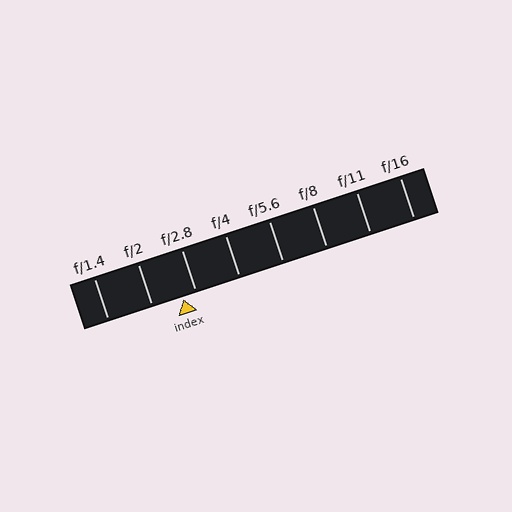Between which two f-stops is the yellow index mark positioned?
The index mark is between f/2 and f/2.8.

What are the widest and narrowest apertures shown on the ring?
The widest aperture shown is f/1.4 and the narrowest is f/16.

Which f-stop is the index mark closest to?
The index mark is closest to f/2.8.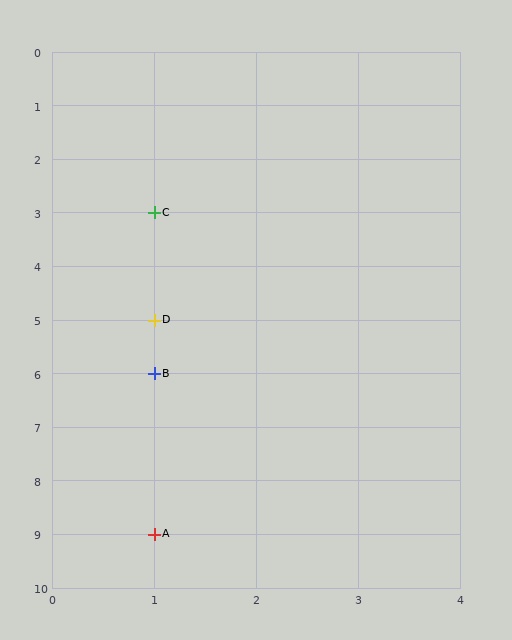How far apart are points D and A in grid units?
Points D and A are 4 rows apart.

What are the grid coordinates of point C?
Point C is at grid coordinates (1, 3).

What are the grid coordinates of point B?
Point B is at grid coordinates (1, 6).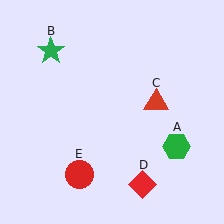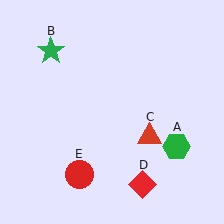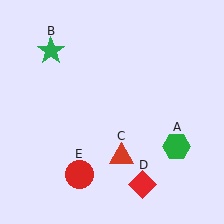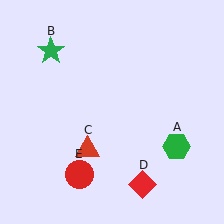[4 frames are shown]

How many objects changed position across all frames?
1 object changed position: red triangle (object C).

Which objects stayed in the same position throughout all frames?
Green hexagon (object A) and green star (object B) and red diamond (object D) and red circle (object E) remained stationary.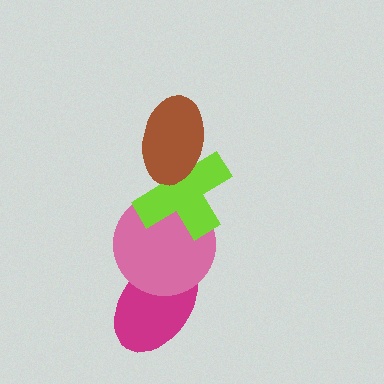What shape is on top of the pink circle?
The lime cross is on top of the pink circle.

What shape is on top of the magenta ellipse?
The pink circle is on top of the magenta ellipse.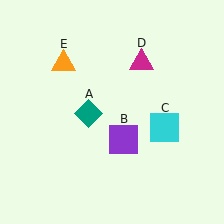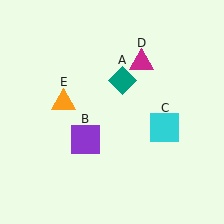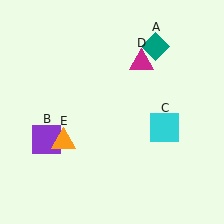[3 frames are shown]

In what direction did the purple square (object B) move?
The purple square (object B) moved left.